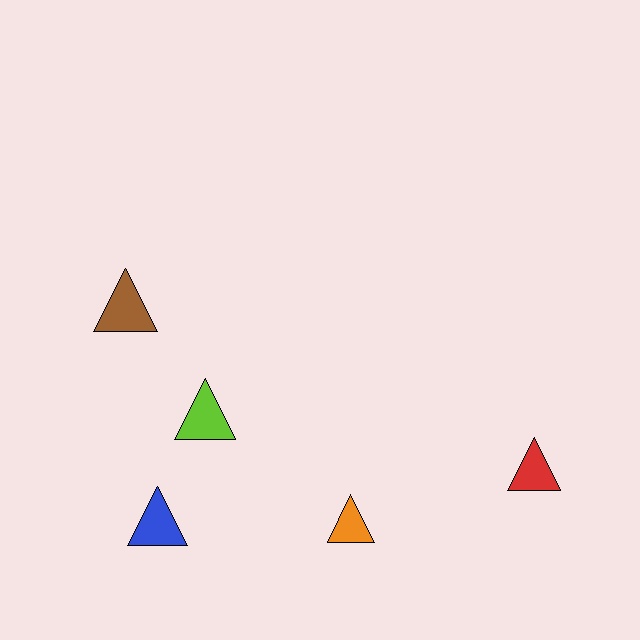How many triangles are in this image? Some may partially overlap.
There are 5 triangles.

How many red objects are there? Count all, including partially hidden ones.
There is 1 red object.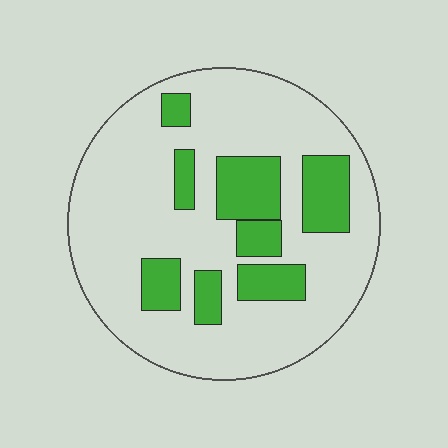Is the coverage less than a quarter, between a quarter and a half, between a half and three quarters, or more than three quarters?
Less than a quarter.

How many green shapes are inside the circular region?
8.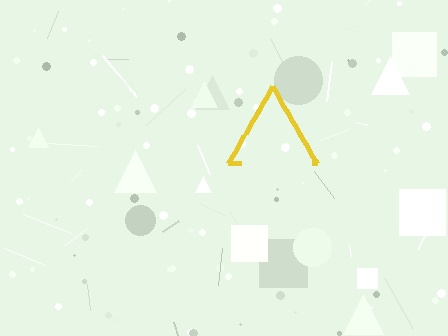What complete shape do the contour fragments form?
The contour fragments form a triangle.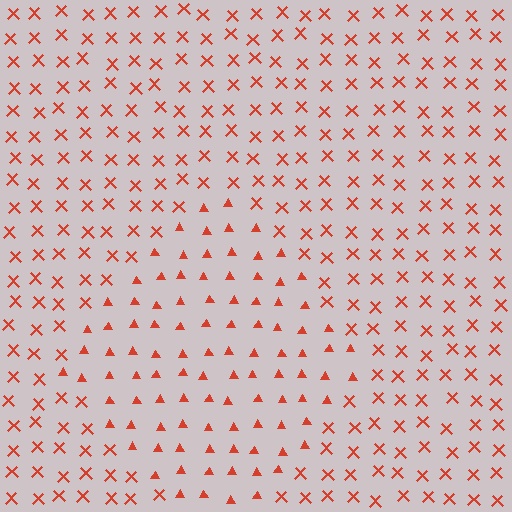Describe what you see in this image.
The image is filled with small red elements arranged in a uniform grid. A diamond-shaped region contains triangles, while the surrounding area contains X marks. The boundary is defined purely by the change in element shape.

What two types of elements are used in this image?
The image uses triangles inside the diamond region and X marks outside it.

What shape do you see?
I see a diamond.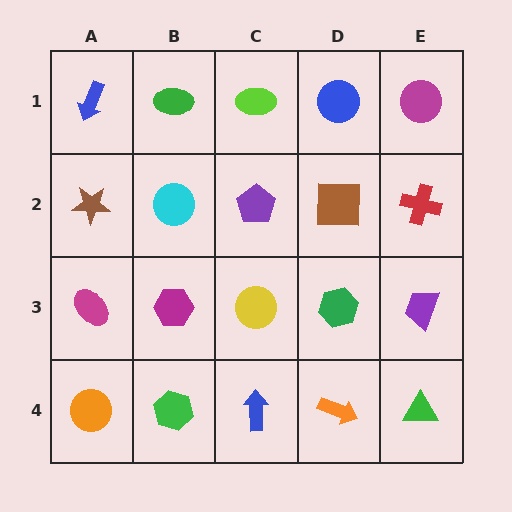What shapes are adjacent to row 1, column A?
A brown star (row 2, column A), a green ellipse (row 1, column B).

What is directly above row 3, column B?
A cyan circle.